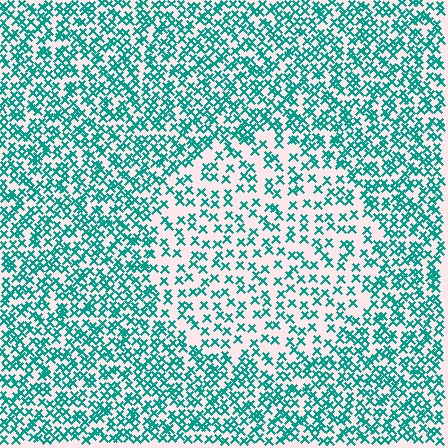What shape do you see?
I see a circle.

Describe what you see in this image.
The image contains small teal elements arranged at two different densities. A circle-shaped region is visible where the elements are less densely packed than the surrounding area.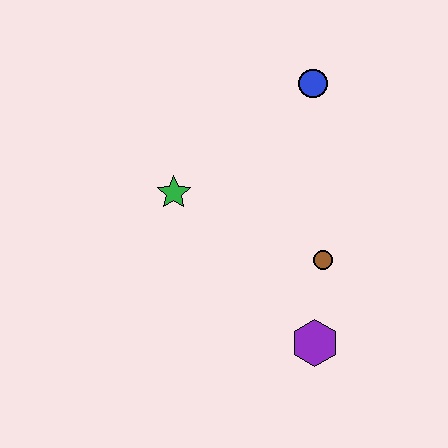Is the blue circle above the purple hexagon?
Yes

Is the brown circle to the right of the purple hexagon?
Yes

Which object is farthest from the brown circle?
The blue circle is farthest from the brown circle.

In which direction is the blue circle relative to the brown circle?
The blue circle is above the brown circle.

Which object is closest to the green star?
The brown circle is closest to the green star.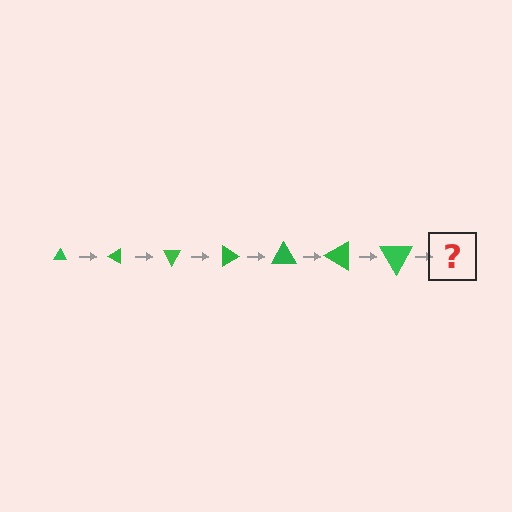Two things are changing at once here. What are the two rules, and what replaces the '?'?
The two rules are that the triangle grows larger each step and it rotates 30 degrees each step. The '?' should be a triangle, larger than the previous one and rotated 210 degrees from the start.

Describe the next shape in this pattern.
It should be a triangle, larger than the previous one and rotated 210 degrees from the start.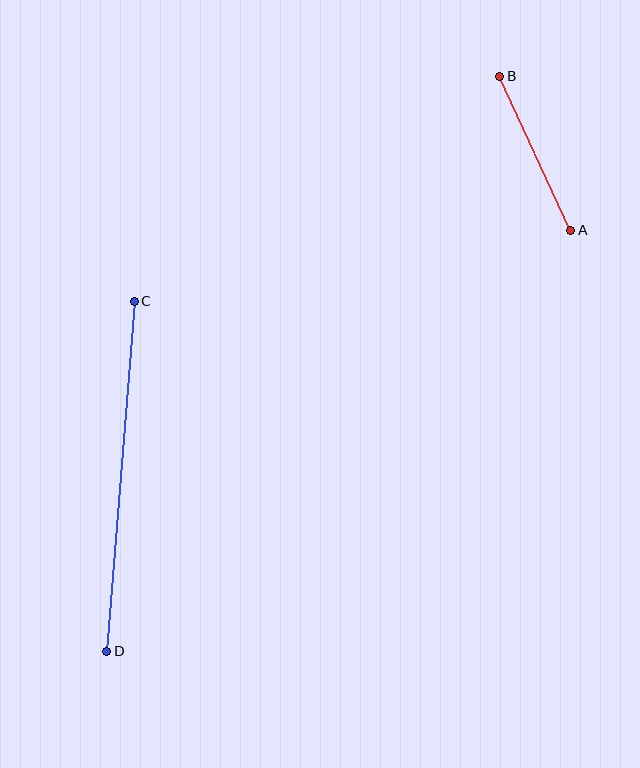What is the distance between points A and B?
The distance is approximately 170 pixels.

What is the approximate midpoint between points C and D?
The midpoint is at approximately (120, 476) pixels.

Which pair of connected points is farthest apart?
Points C and D are farthest apart.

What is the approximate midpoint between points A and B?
The midpoint is at approximately (535, 153) pixels.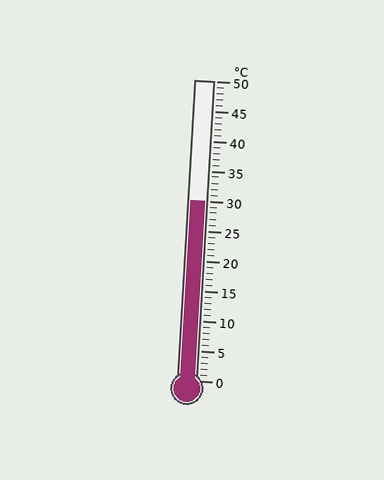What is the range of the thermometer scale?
The thermometer scale ranges from 0°C to 50°C.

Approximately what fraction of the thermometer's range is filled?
The thermometer is filled to approximately 60% of its range.